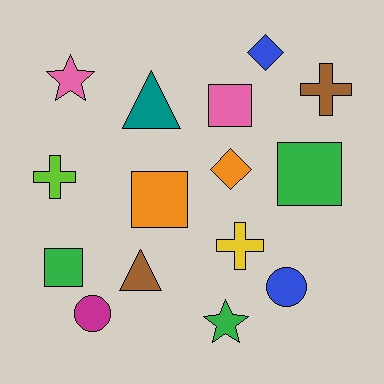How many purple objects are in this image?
There are no purple objects.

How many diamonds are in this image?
There are 2 diamonds.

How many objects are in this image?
There are 15 objects.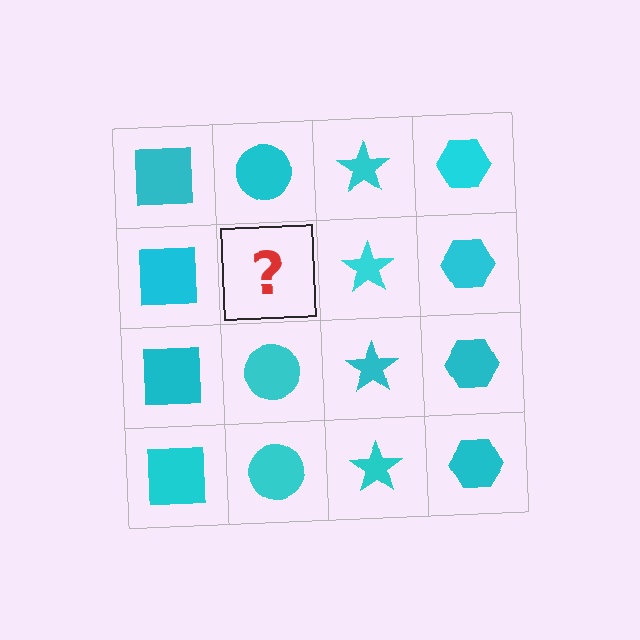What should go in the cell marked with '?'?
The missing cell should contain a cyan circle.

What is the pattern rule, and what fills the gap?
The rule is that each column has a consistent shape. The gap should be filled with a cyan circle.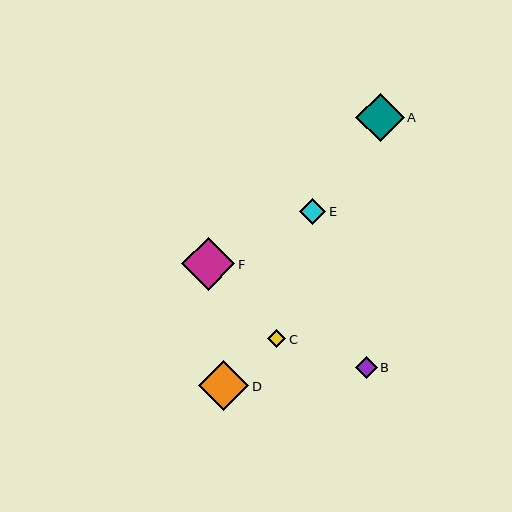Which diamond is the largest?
Diamond F is the largest with a size of approximately 53 pixels.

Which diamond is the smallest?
Diamond C is the smallest with a size of approximately 18 pixels.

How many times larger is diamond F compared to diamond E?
Diamond F is approximately 2.0 times the size of diamond E.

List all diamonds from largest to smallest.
From largest to smallest: F, D, A, E, B, C.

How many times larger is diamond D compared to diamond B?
Diamond D is approximately 2.3 times the size of diamond B.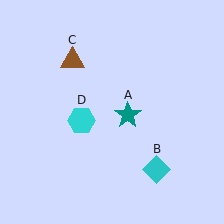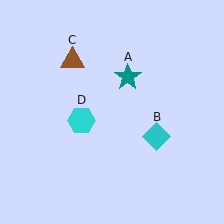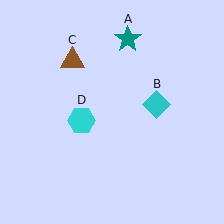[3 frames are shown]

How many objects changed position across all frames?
2 objects changed position: teal star (object A), cyan diamond (object B).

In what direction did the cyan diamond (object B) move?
The cyan diamond (object B) moved up.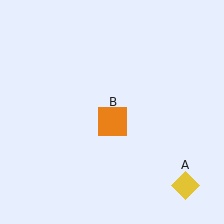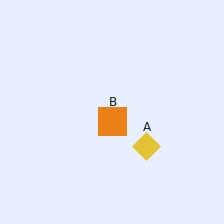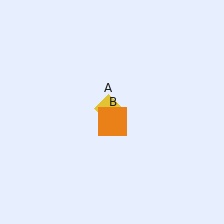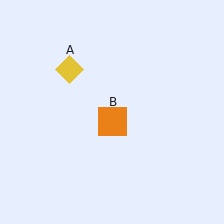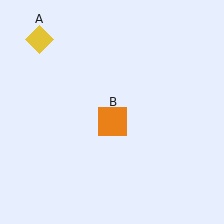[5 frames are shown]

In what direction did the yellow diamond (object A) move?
The yellow diamond (object A) moved up and to the left.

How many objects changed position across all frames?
1 object changed position: yellow diamond (object A).